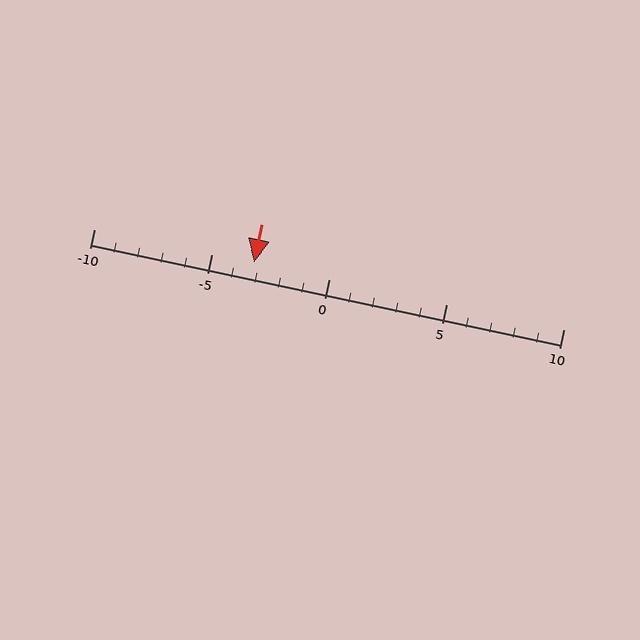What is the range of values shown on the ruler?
The ruler shows values from -10 to 10.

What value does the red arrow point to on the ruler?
The red arrow points to approximately -3.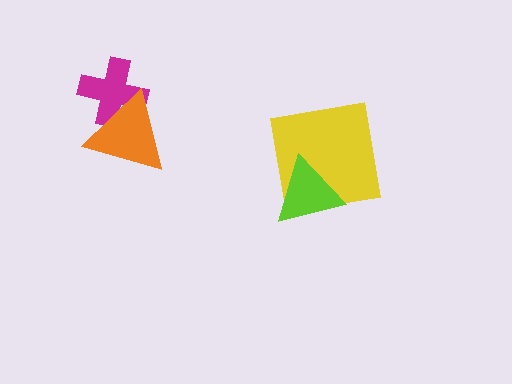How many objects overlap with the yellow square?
1 object overlaps with the yellow square.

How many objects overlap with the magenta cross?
1 object overlaps with the magenta cross.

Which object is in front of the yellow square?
The lime triangle is in front of the yellow square.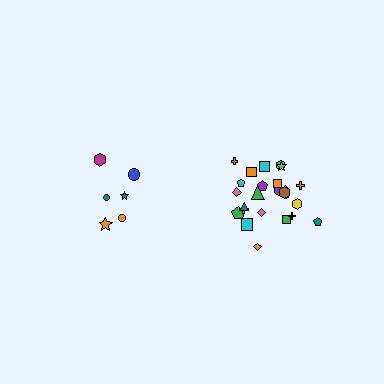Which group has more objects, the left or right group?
The right group.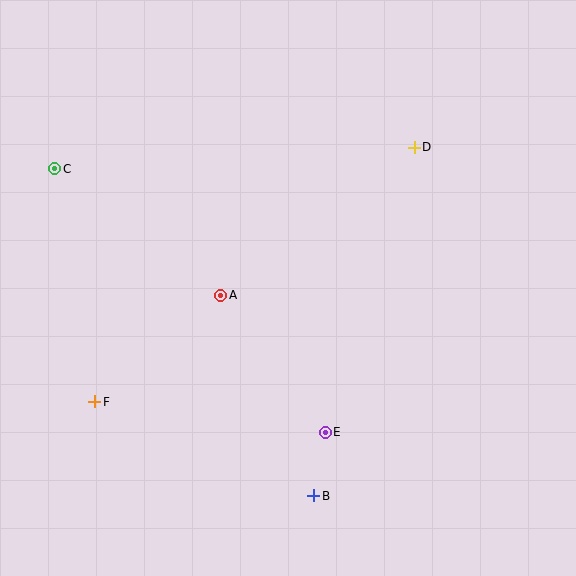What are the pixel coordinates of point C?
Point C is at (55, 169).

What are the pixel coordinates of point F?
Point F is at (95, 402).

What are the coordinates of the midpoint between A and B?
The midpoint between A and B is at (267, 396).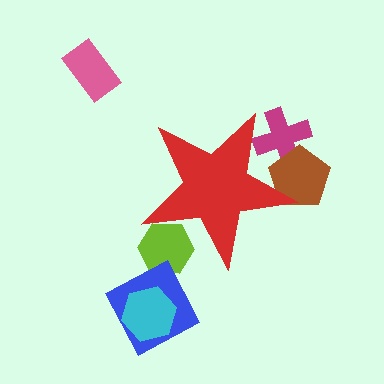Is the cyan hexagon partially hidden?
No, the cyan hexagon is fully visible.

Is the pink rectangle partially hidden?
No, the pink rectangle is fully visible.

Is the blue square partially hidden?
No, the blue square is fully visible.